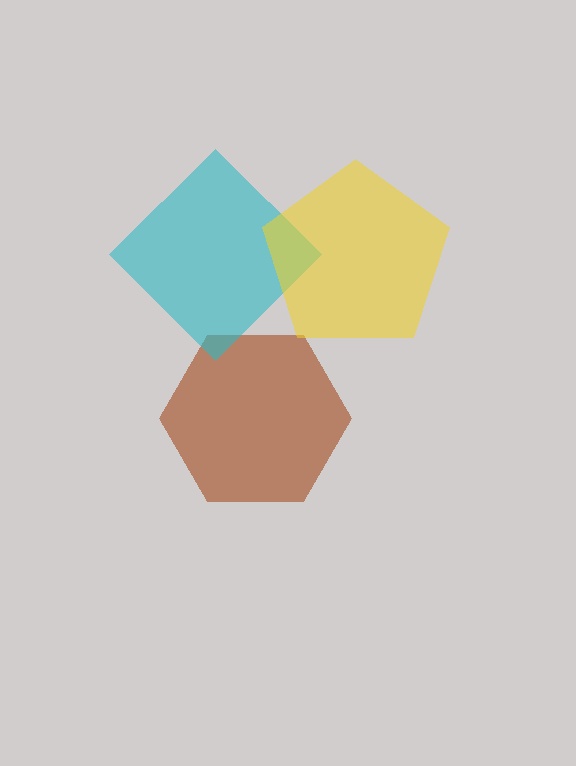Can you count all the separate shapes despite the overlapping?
Yes, there are 3 separate shapes.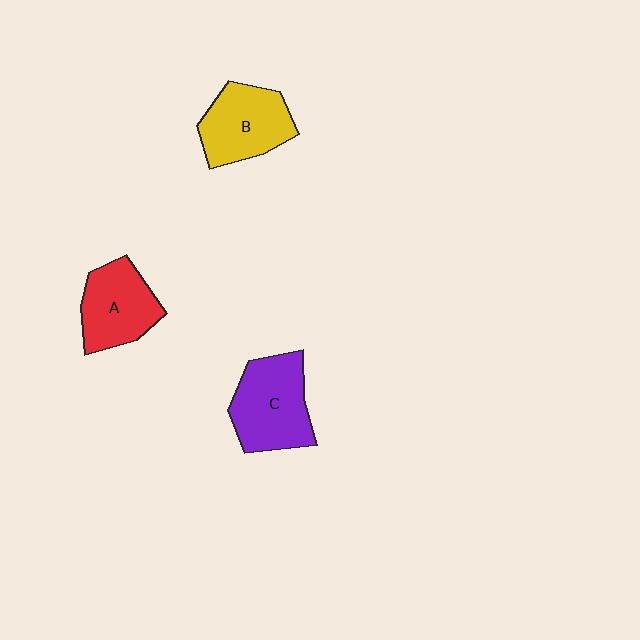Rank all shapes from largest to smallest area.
From largest to smallest: C (purple), B (yellow), A (red).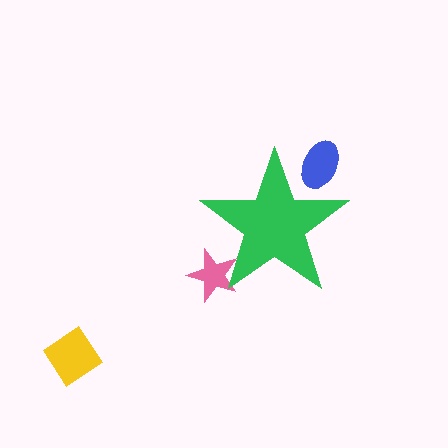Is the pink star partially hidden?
Yes, the pink star is partially hidden behind the green star.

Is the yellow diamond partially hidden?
No, the yellow diamond is fully visible.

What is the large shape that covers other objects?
A green star.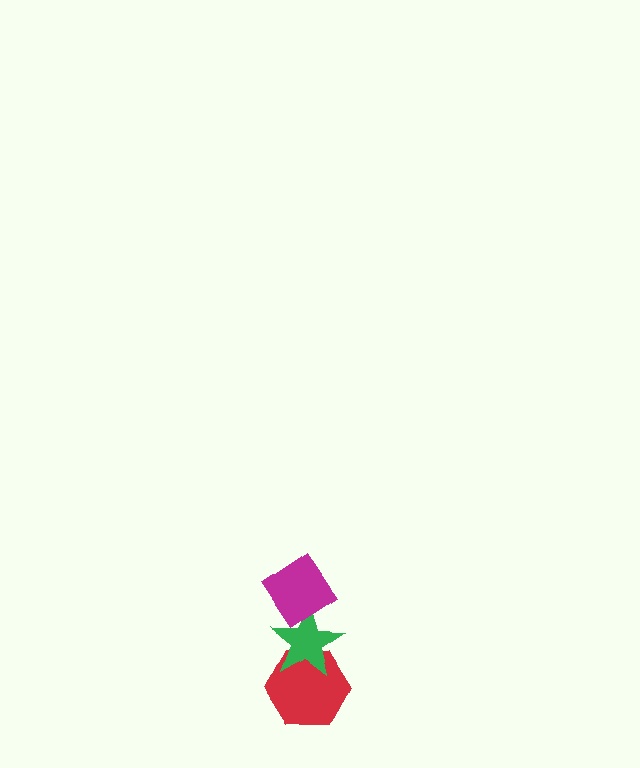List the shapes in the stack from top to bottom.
From top to bottom: the magenta diamond, the green star, the red hexagon.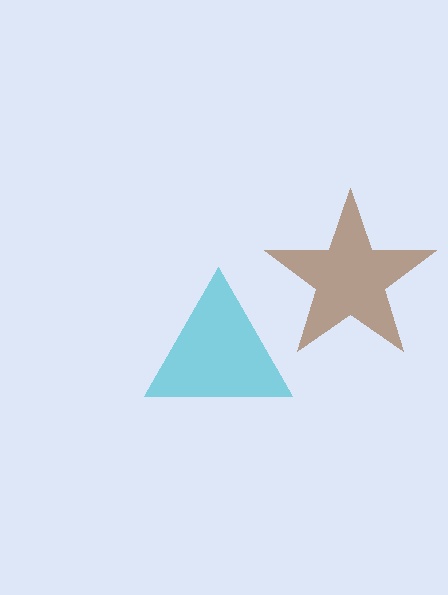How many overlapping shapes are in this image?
There are 2 overlapping shapes in the image.